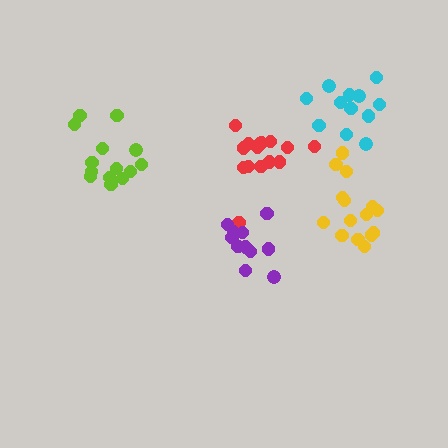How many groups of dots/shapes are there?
There are 5 groups.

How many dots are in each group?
Group 1: 15 dots, Group 2: 15 dots, Group 3: 14 dots, Group 4: 11 dots, Group 5: 12 dots (67 total).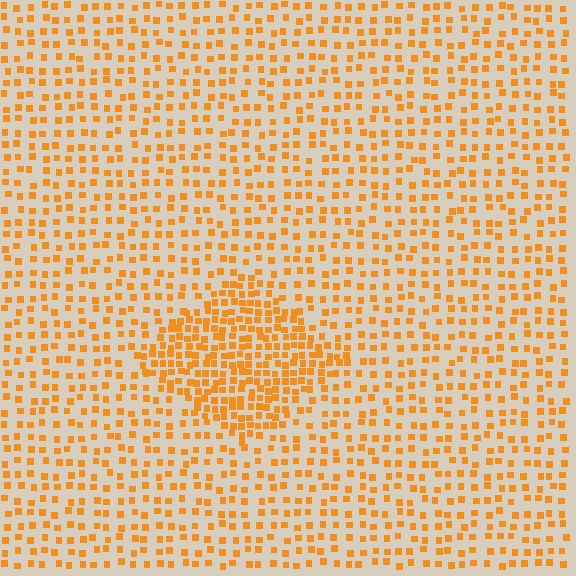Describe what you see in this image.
The image contains small orange elements arranged at two different densities. A diamond-shaped region is visible where the elements are more densely packed than the surrounding area.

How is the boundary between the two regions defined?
The boundary is defined by a change in element density (approximately 2.1x ratio). All elements are the same color, size, and shape.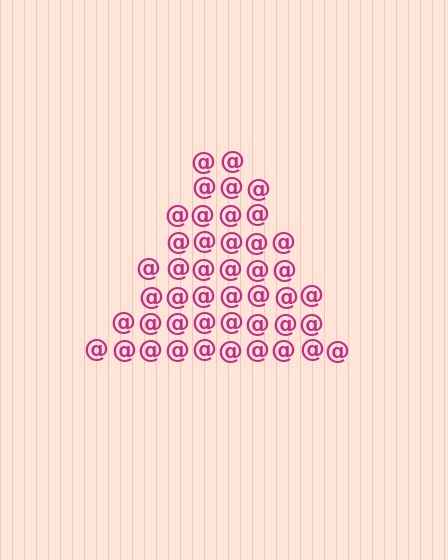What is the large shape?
The large shape is a triangle.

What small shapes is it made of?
It is made of small at signs.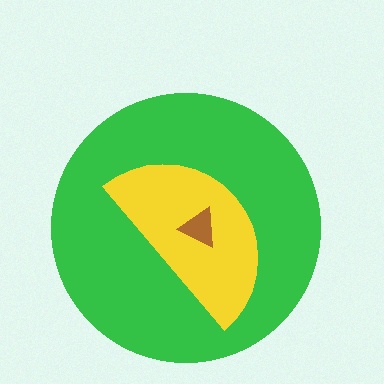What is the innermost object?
The brown triangle.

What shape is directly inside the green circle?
The yellow semicircle.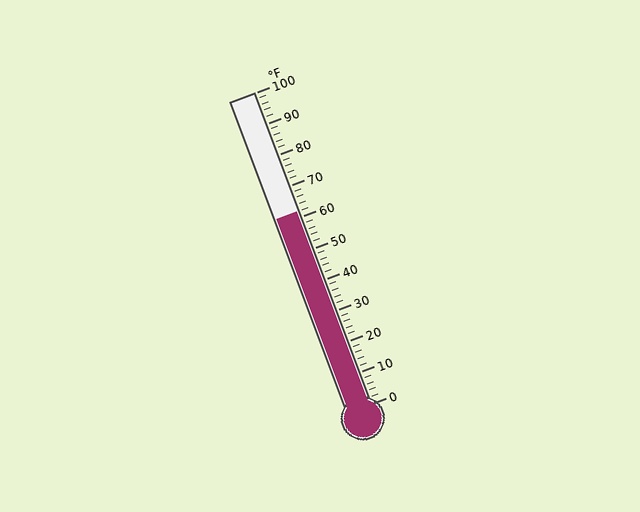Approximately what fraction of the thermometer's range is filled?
The thermometer is filled to approximately 60% of its range.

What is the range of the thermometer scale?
The thermometer scale ranges from 0°F to 100°F.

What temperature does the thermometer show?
The thermometer shows approximately 62°F.